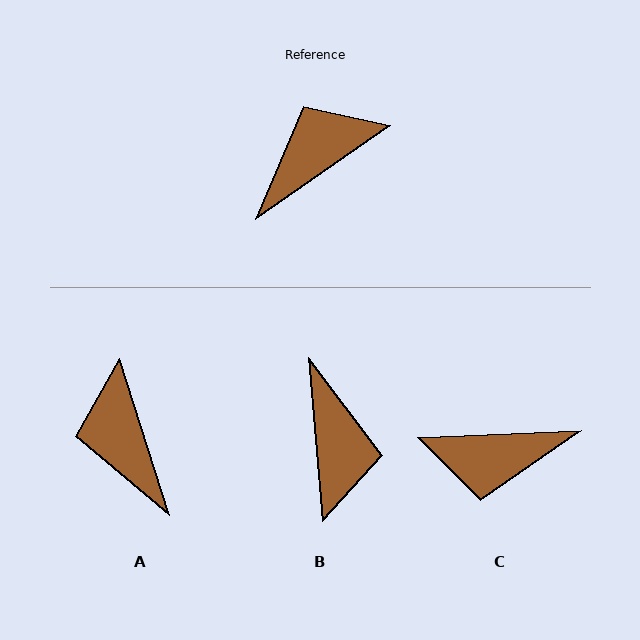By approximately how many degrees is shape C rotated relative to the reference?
Approximately 147 degrees counter-clockwise.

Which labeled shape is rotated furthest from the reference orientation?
C, about 147 degrees away.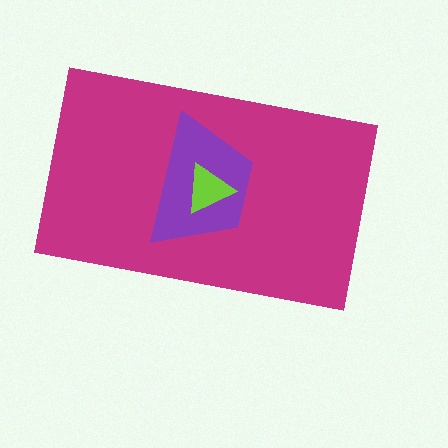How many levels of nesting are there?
3.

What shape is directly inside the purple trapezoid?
The lime triangle.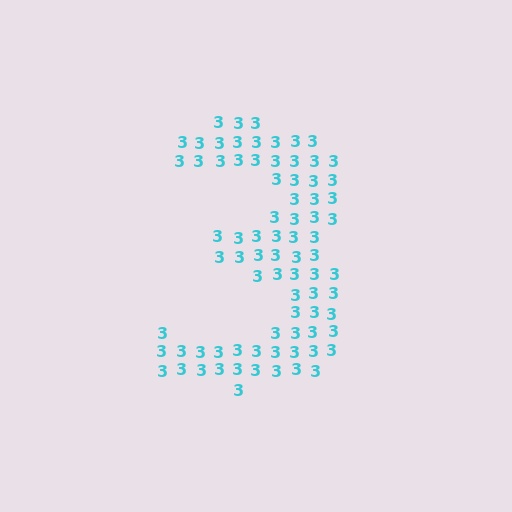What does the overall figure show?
The overall figure shows the digit 3.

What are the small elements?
The small elements are digit 3's.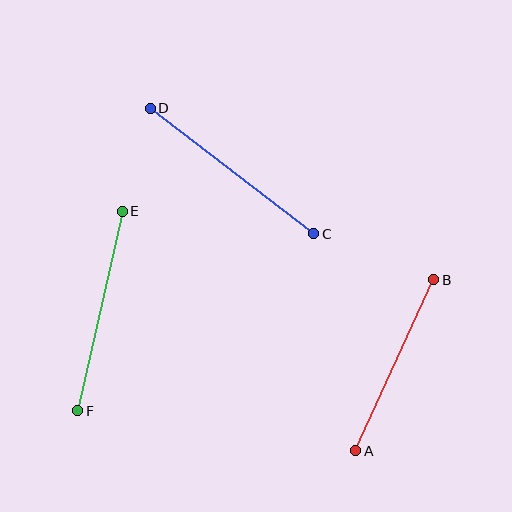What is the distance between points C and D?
The distance is approximately 206 pixels.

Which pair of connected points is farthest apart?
Points C and D are farthest apart.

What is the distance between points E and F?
The distance is approximately 204 pixels.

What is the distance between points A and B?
The distance is approximately 188 pixels.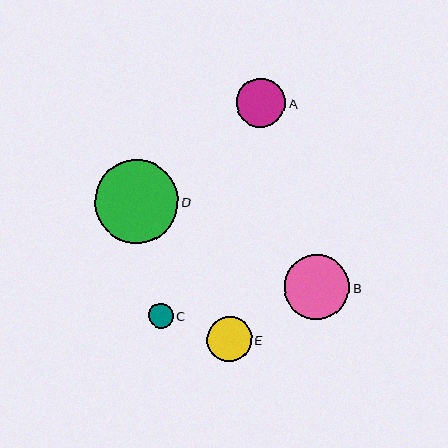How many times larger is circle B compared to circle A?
Circle B is approximately 1.3 times the size of circle A.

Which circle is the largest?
Circle D is the largest with a size of approximately 84 pixels.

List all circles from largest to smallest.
From largest to smallest: D, B, A, E, C.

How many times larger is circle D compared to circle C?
Circle D is approximately 3.4 times the size of circle C.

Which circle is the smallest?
Circle C is the smallest with a size of approximately 25 pixels.